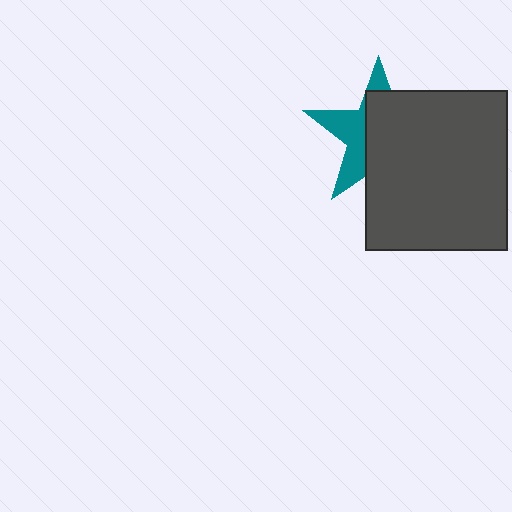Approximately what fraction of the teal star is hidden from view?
Roughly 61% of the teal star is hidden behind the dark gray rectangle.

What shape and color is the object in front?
The object in front is a dark gray rectangle.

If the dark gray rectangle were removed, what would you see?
You would see the complete teal star.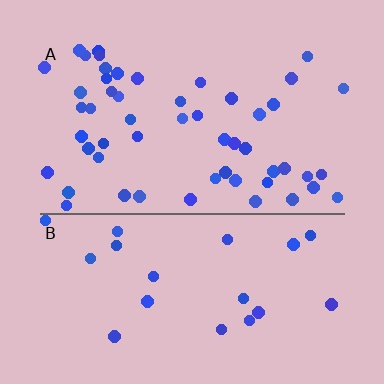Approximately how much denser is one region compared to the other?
Approximately 2.5× — region A over region B.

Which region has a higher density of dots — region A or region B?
A (the top).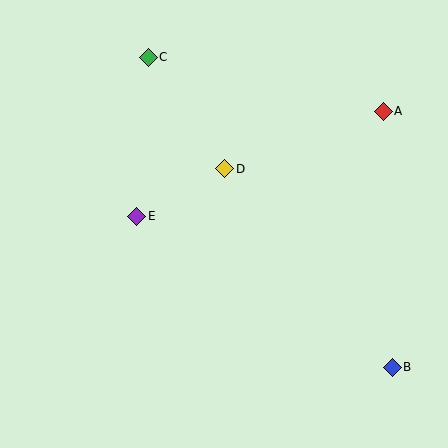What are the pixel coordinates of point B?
Point B is at (392, 367).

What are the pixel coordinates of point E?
Point E is at (137, 216).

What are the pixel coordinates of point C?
Point C is at (148, 57).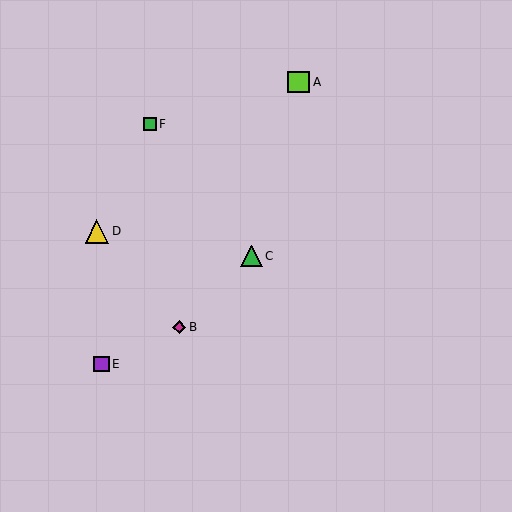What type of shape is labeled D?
Shape D is a yellow triangle.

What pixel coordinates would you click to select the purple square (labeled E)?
Click at (101, 364) to select the purple square E.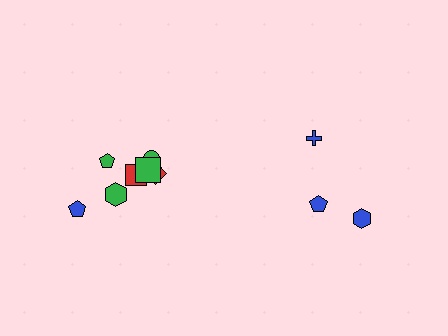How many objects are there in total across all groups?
There are 10 objects.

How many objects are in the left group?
There are 7 objects.